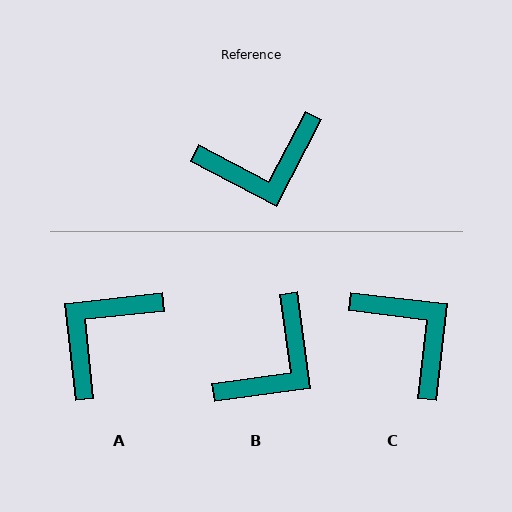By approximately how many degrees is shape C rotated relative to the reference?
Approximately 111 degrees counter-clockwise.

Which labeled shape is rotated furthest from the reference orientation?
A, about 146 degrees away.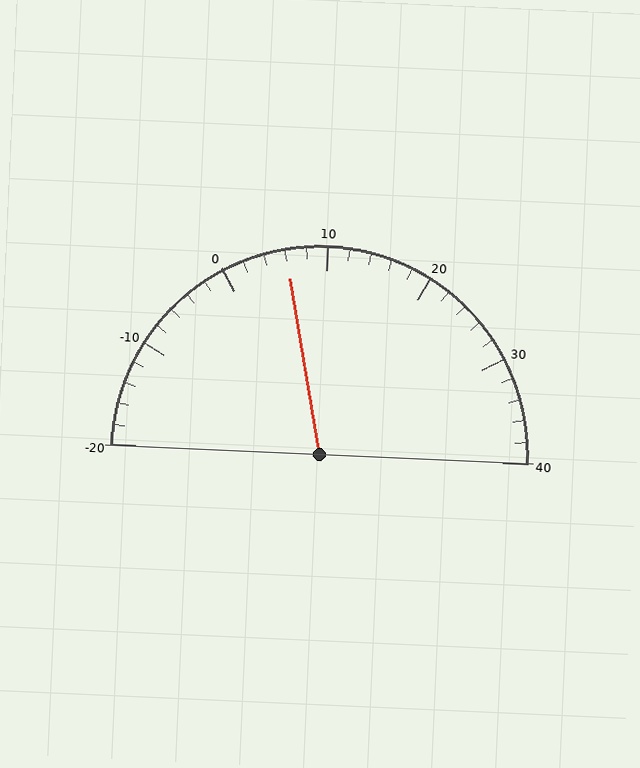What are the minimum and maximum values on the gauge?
The gauge ranges from -20 to 40.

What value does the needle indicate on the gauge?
The needle indicates approximately 6.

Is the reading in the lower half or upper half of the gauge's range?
The reading is in the lower half of the range (-20 to 40).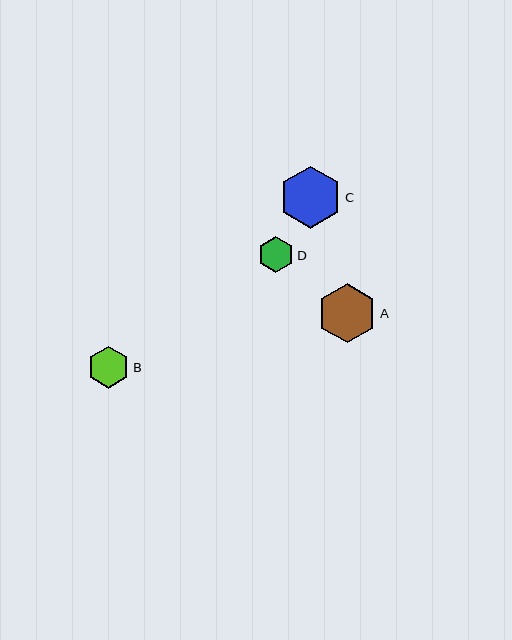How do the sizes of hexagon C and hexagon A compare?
Hexagon C and hexagon A are approximately the same size.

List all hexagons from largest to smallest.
From largest to smallest: C, A, B, D.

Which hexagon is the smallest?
Hexagon D is the smallest with a size of approximately 36 pixels.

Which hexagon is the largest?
Hexagon C is the largest with a size of approximately 62 pixels.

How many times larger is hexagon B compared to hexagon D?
Hexagon B is approximately 1.2 times the size of hexagon D.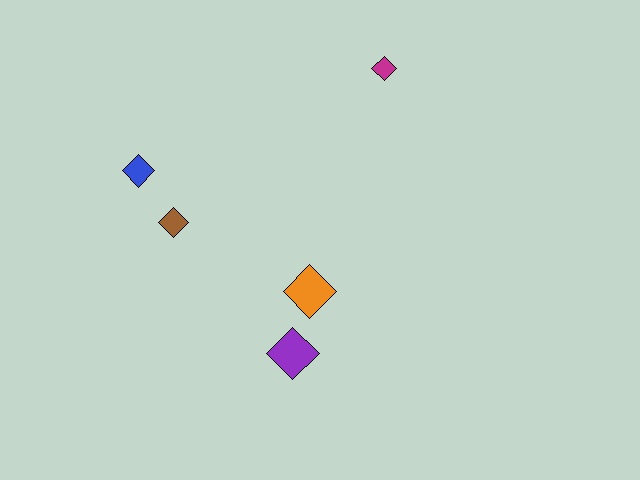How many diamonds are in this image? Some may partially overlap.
There are 5 diamonds.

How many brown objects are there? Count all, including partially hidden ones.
There is 1 brown object.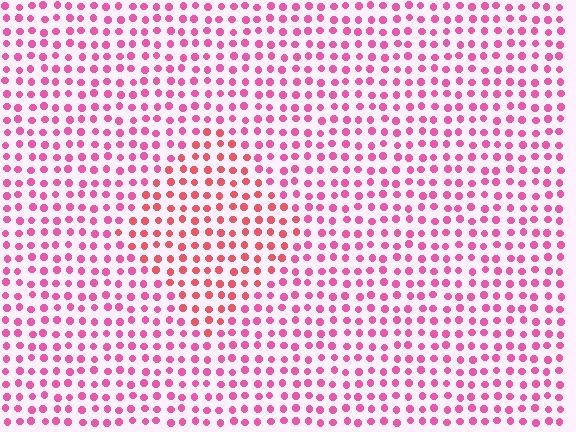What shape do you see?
I see a diamond.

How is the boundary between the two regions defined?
The boundary is defined purely by a slight shift in hue (about 30 degrees). Spacing, size, and orientation are identical on both sides.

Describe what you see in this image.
The image is filled with small pink elements in a uniform arrangement. A diamond-shaped region is visible where the elements are tinted to a slightly different hue, forming a subtle color boundary.